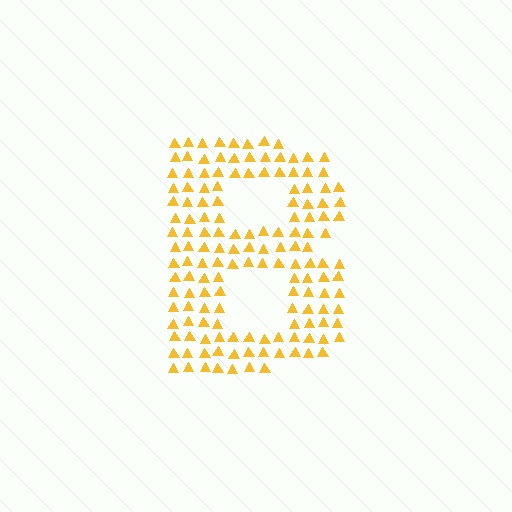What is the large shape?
The large shape is the letter B.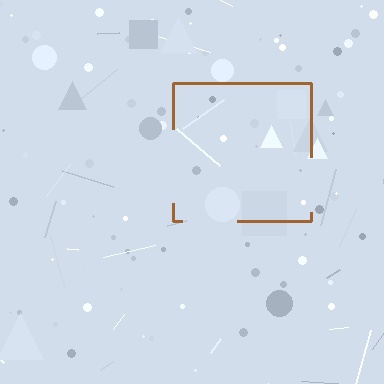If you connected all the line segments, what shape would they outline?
They would outline a square.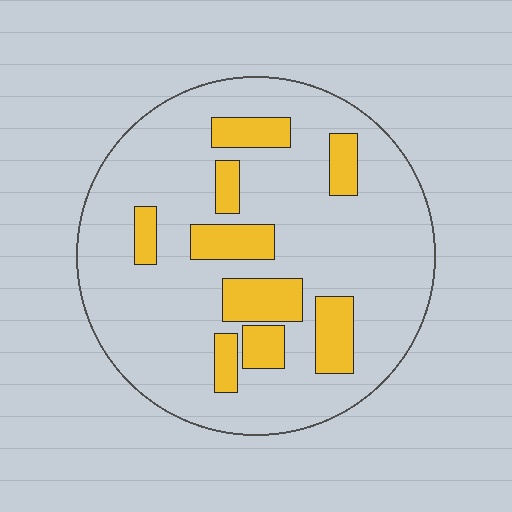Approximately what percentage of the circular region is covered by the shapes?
Approximately 20%.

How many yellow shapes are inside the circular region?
9.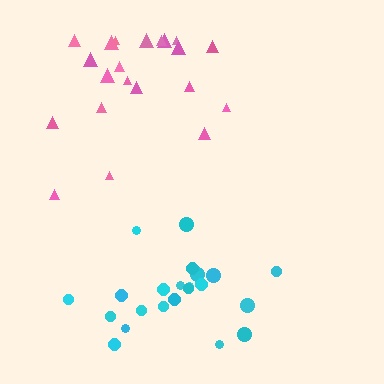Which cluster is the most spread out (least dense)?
Cyan.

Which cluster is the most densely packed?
Pink.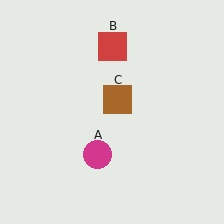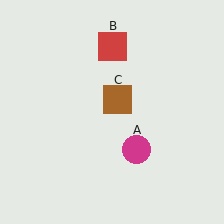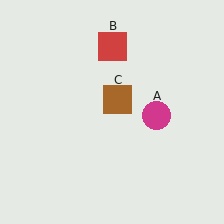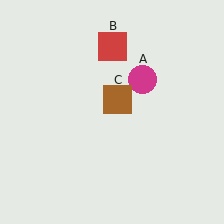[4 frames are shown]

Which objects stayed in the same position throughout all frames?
Red square (object B) and brown square (object C) remained stationary.